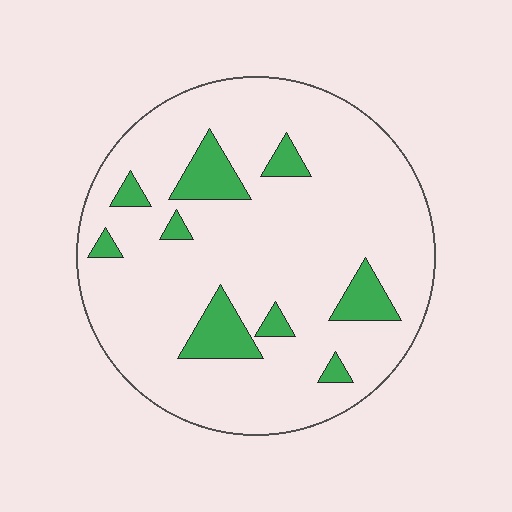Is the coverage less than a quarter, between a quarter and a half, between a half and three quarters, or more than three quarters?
Less than a quarter.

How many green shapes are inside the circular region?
9.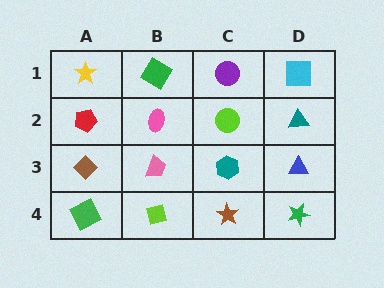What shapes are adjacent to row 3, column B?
A pink ellipse (row 2, column B), a lime square (row 4, column B), a brown diamond (row 3, column A), a teal hexagon (row 3, column C).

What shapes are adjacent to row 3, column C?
A lime circle (row 2, column C), a brown star (row 4, column C), a pink trapezoid (row 3, column B), a blue triangle (row 3, column D).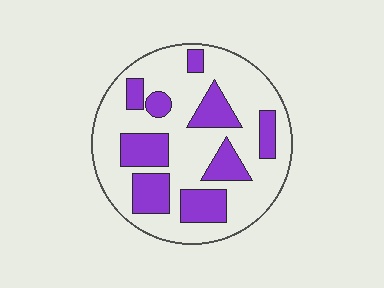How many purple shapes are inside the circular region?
9.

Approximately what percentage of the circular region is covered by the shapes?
Approximately 30%.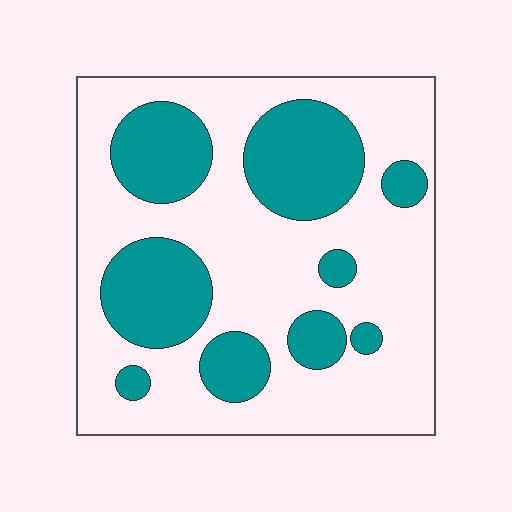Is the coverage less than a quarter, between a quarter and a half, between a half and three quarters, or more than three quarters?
Between a quarter and a half.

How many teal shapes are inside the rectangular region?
9.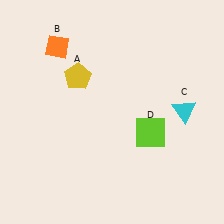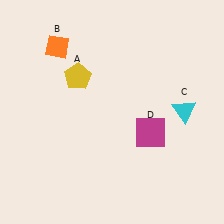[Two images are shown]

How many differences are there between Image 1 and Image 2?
There is 1 difference between the two images.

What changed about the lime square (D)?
In Image 1, D is lime. In Image 2, it changed to magenta.